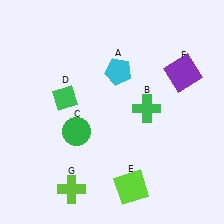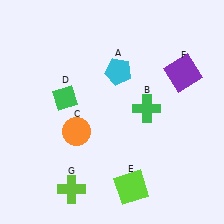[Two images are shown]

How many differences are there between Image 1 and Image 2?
There is 1 difference between the two images.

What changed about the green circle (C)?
In Image 1, C is green. In Image 2, it changed to orange.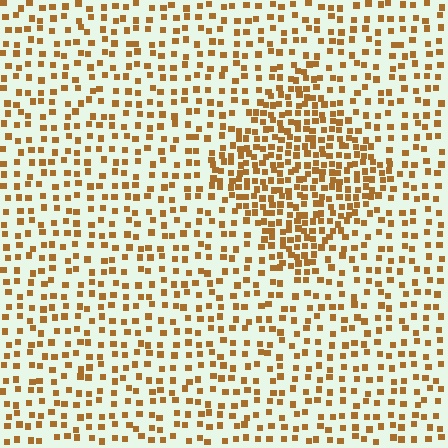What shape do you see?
I see a diamond.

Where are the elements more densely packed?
The elements are more densely packed inside the diamond boundary.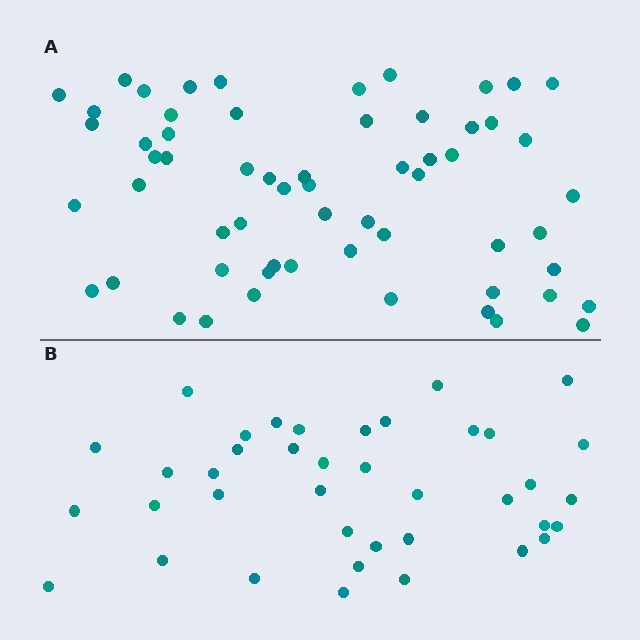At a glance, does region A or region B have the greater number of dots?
Region A (the top region) has more dots.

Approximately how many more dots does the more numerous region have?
Region A has approximately 20 more dots than region B.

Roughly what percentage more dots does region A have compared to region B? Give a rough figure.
About 55% more.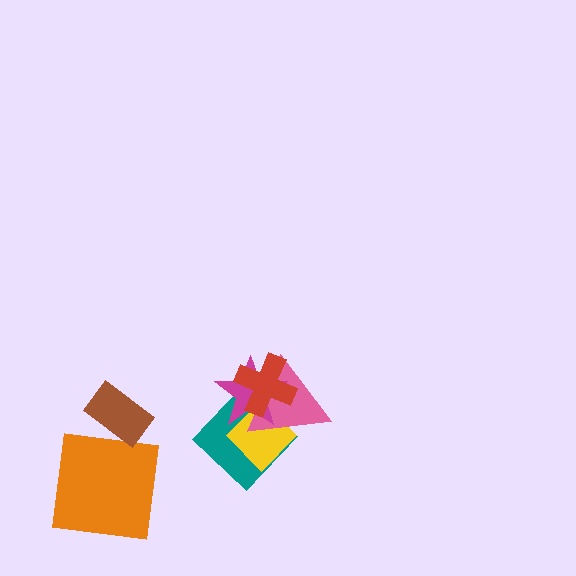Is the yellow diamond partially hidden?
Yes, it is partially covered by another shape.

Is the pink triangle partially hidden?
Yes, it is partially covered by another shape.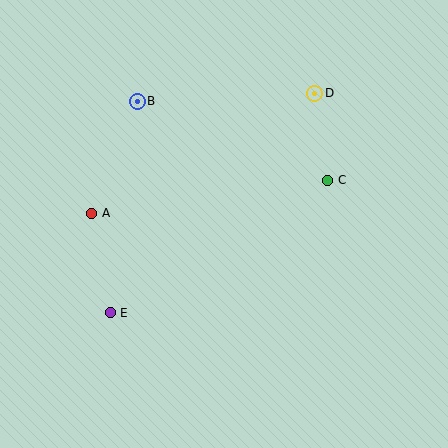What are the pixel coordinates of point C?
Point C is at (328, 180).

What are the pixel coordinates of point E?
Point E is at (110, 313).